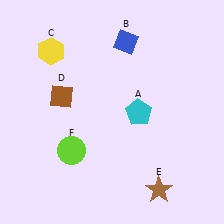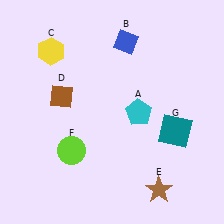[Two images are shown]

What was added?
A teal square (G) was added in Image 2.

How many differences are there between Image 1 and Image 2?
There is 1 difference between the two images.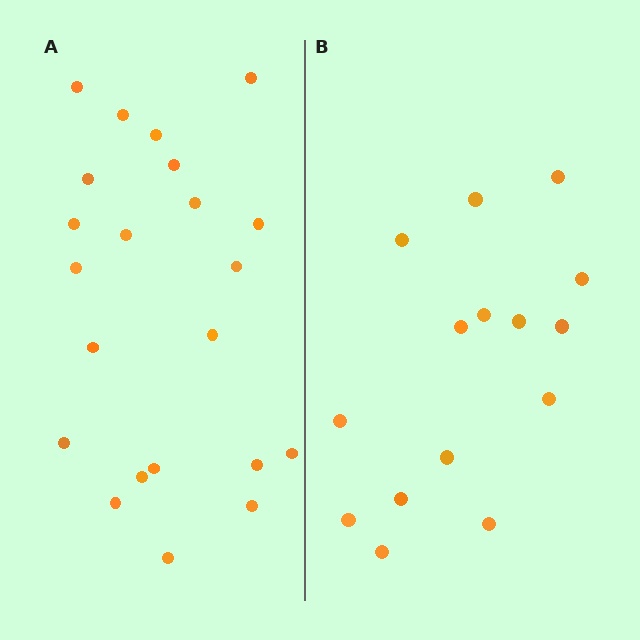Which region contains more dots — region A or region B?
Region A (the left region) has more dots.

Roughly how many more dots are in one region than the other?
Region A has roughly 8 or so more dots than region B.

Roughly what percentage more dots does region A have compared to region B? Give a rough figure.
About 45% more.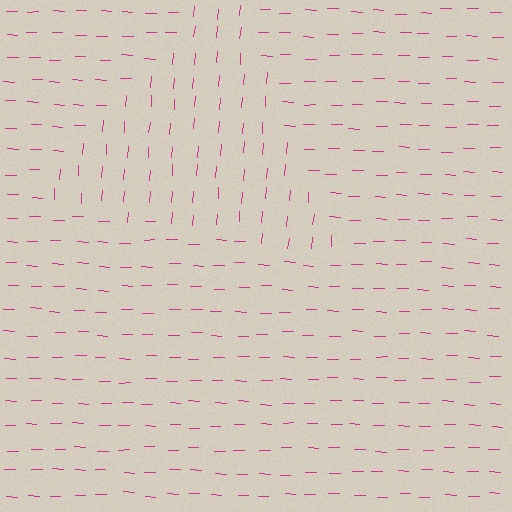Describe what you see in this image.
The image is filled with small magenta line segments. A triangle region in the image has lines oriented differently from the surrounding lines, creating a visible texture boundary.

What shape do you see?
I see a triangle.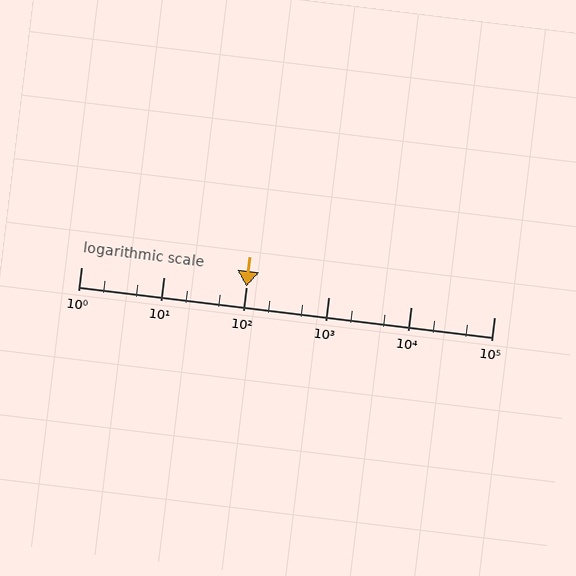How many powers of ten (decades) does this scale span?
The scale spans 5 decades, from 1 to 100000.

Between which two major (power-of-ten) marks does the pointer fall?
The pointer is between 100 and 1000.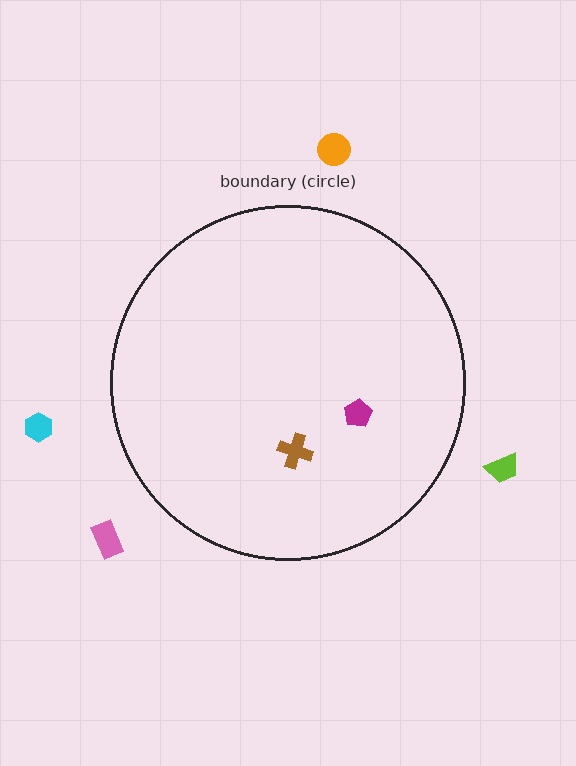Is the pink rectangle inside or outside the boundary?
Outside.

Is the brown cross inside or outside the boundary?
Inside.